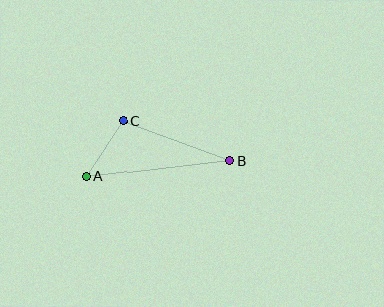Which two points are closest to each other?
Points A and C are closest to each other.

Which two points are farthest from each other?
Points A and B are farthest from each other.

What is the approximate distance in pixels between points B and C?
The distance between B and C is approximately 114 pixels.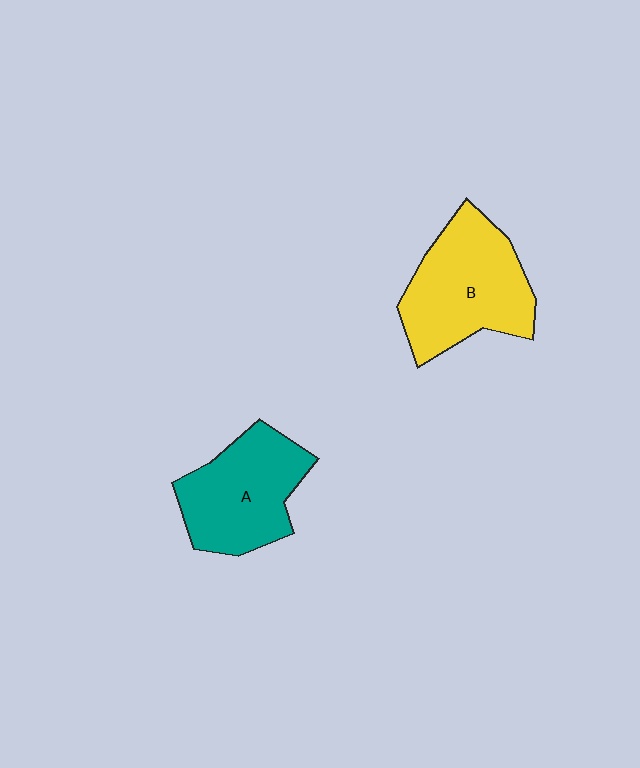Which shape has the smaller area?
Shape A (teal).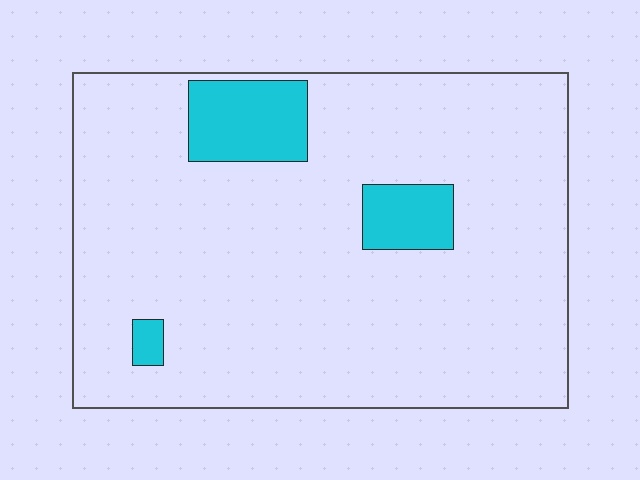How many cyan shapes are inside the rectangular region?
3.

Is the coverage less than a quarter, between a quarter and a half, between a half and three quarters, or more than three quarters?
Less than a quarter.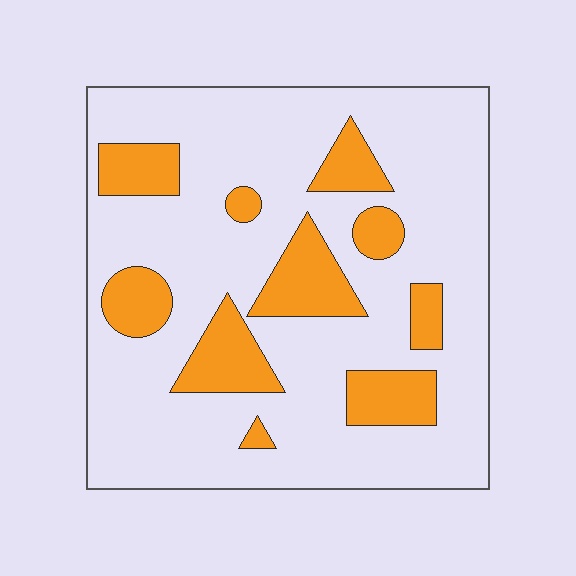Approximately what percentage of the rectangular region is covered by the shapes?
Approximately 20%.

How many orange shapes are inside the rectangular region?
10.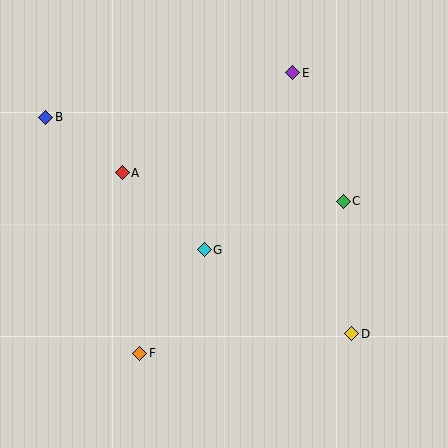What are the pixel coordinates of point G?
Point G is at (204, 250).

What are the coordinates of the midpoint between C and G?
The midpoint between C and G is at (274, 226).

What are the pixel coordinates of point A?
Point A is at (122, 173).